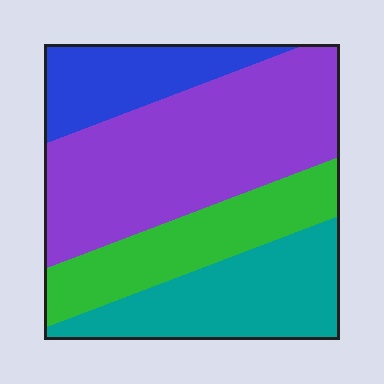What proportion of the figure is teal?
Teal covers about 25% of the figure.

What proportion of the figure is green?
Green covers 20% of the figure.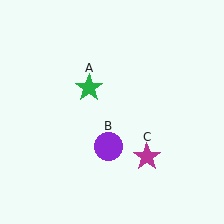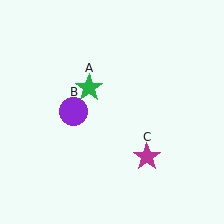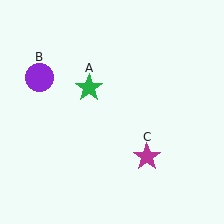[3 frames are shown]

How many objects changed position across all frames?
1 object changed position: purple circle (object B).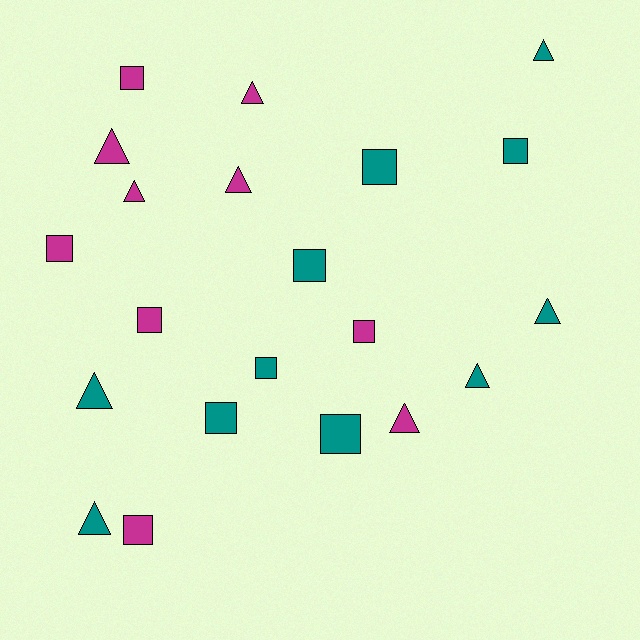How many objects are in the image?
There are 21 objects.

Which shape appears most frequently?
Square, with 11 objects.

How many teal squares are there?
There are 6 teal squares.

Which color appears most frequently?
Teal, with 11 objects.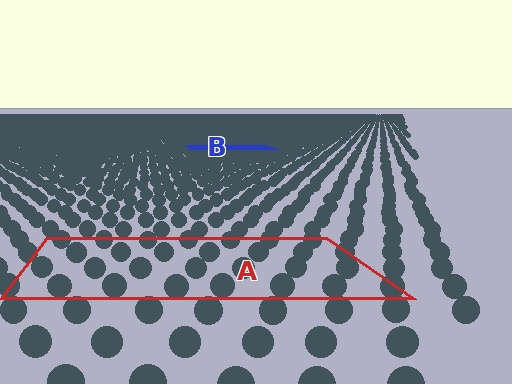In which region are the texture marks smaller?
The texture marks are smaller in region B, because it is farther away.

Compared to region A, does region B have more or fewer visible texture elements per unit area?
Region B has more texture elements per unit area — they are packed more densely because it is farther away.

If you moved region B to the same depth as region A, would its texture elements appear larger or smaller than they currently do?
They would appear larger. At a closer depth, the same texture elements are projected at a bigger on-screen size.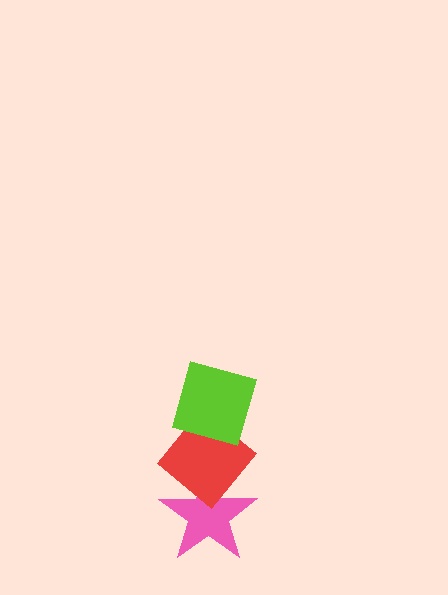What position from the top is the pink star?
The pink star is 3rd from the top.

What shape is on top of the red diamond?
The lime diamond is on top of the red diamond.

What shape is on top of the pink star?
The red diamond is on top of the pink star.